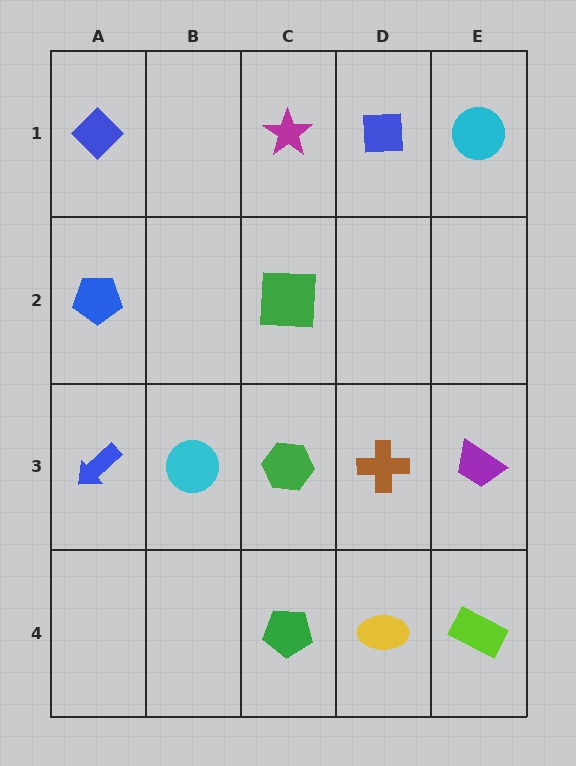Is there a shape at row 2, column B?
No, that cell is empty.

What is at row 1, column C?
A magenta star.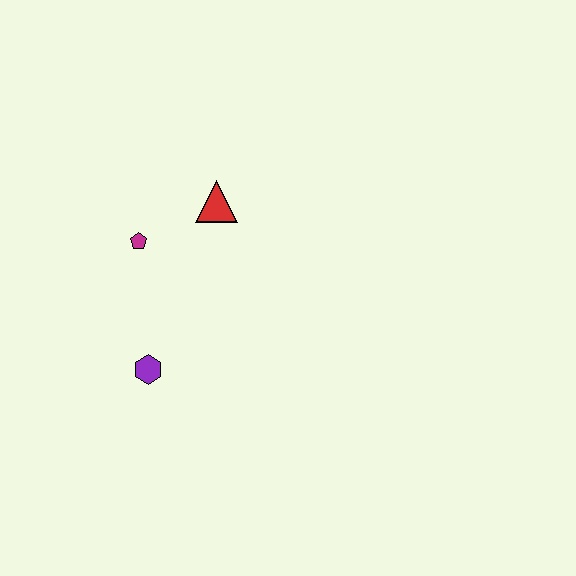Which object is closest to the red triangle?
The magenta pentagon is closest to the red triangle.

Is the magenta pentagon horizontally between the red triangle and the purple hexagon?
No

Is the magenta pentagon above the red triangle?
No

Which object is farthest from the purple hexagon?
The red triangle is farthest from the purple hexagon.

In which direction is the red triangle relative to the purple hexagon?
The red triangle is above the purple hexagon.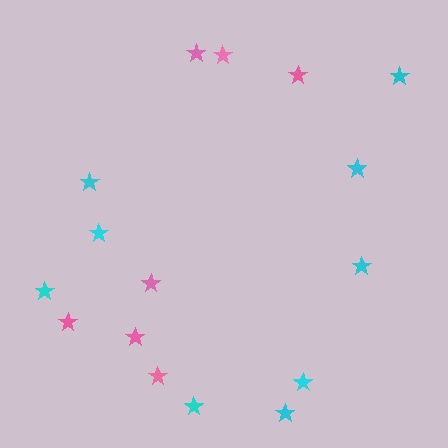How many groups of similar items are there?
There are 2 groups: one group of cyan stars (9) and one group of pink stars (7).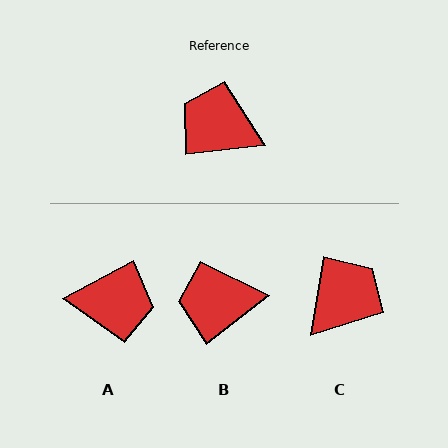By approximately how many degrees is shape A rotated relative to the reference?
Approximately 158 degrees clockwise.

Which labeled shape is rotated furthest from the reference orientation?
A, about 158 degrees away.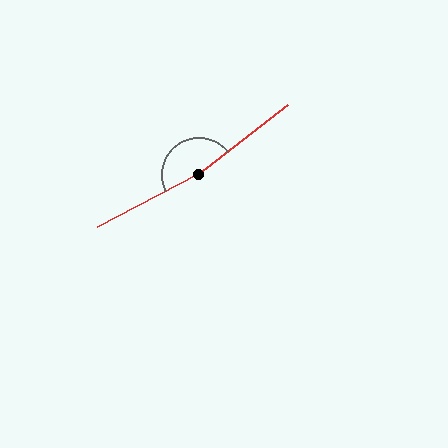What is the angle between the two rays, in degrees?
Approximately 169 degrees.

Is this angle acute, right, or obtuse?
It is obtuse.